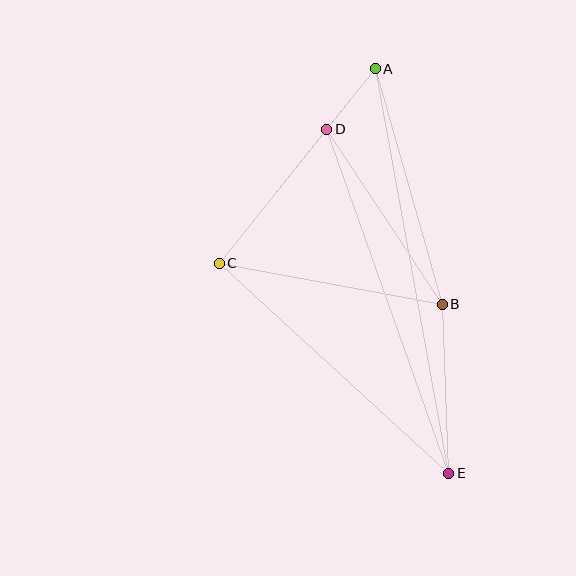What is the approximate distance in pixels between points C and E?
The distance between C and E is approximately 311 pixels.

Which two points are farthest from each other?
Points A and E are farthest from each other.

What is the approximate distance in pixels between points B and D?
The distance between B and D is approximately 210 pixels.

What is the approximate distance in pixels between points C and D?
The distance between C and D is approximately 171 pixels.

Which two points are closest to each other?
Points A and D are closest to each other.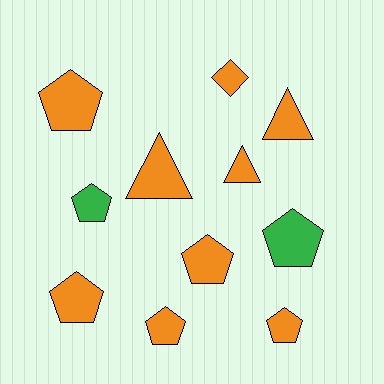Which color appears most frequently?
Orange, with 9 objects.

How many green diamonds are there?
There are no green diamonds.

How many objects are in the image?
There are 11 objects.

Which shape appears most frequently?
Pentagon, with 7 objects.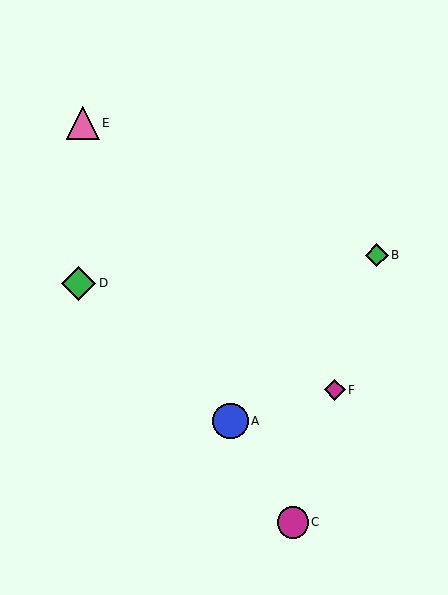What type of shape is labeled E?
Shape E is a pink triangle.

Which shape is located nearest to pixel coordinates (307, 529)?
The magenta circle (labeled C) at (293, 522) is nearest to that location.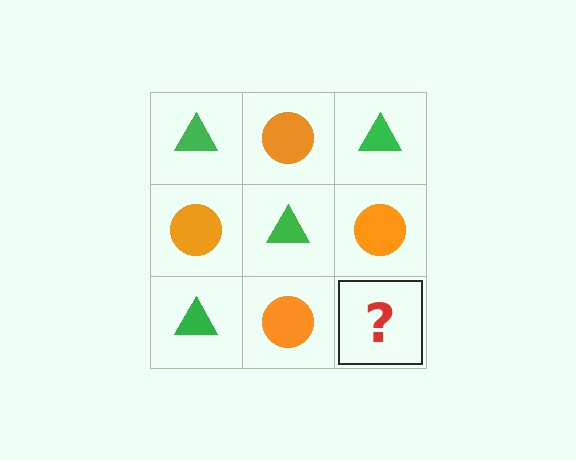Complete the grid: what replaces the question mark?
The question mark should be replaced with a green triangle.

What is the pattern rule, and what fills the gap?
The rule is that it alternates green triangle and orange circle in a checkerboard pattern. The gap should be filled with a green triangle.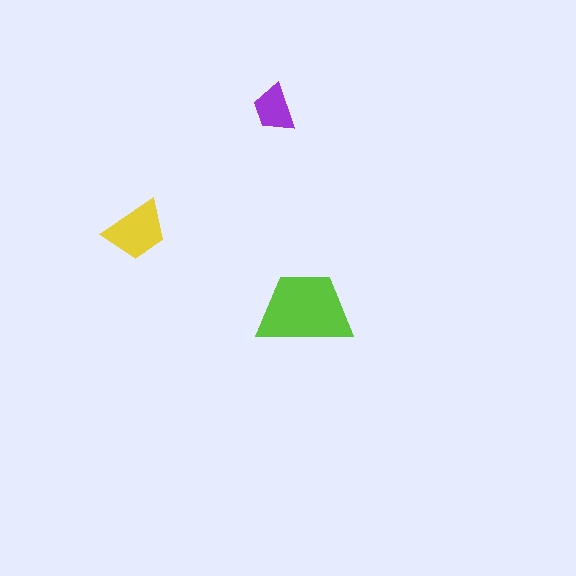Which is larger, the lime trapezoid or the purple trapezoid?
The lime one.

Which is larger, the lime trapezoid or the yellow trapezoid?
The lime one.